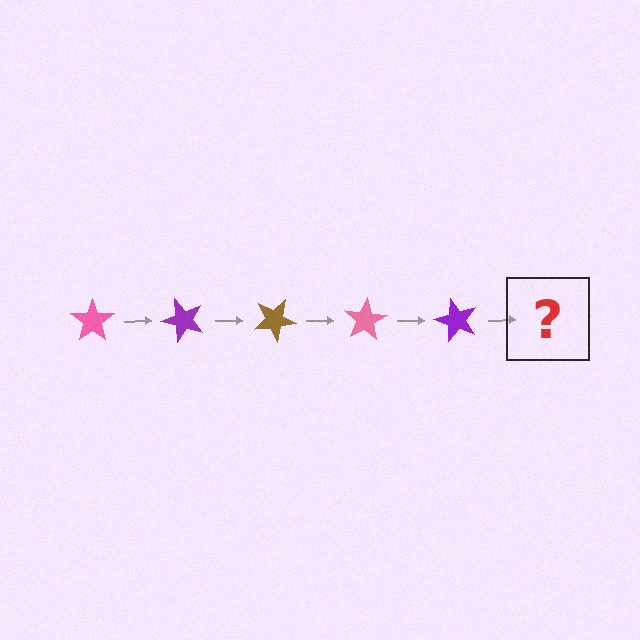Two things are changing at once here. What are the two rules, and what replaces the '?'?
The two rules are that it rotates 50 degrees each step and the color cycles through pink, purple, and brown. The '?' should be a brown star, rotated 250 degrees from the start.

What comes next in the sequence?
The next element should be a brown star, rotated 250 degrees from the start.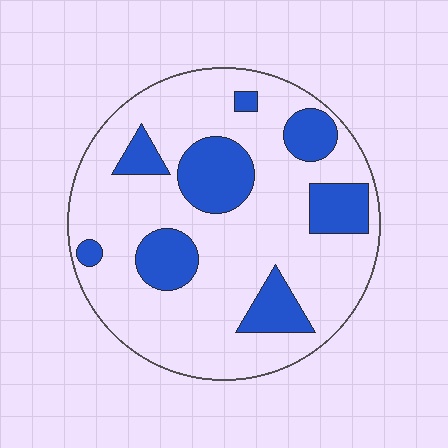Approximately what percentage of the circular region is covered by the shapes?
Approximately 25%.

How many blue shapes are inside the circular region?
8.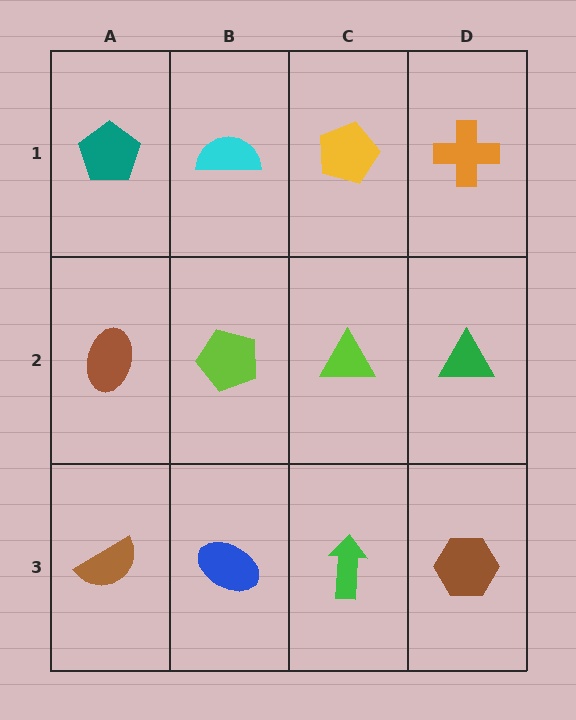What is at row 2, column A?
A brown ellipse.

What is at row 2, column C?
A lime triangle.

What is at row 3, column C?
A green arrow.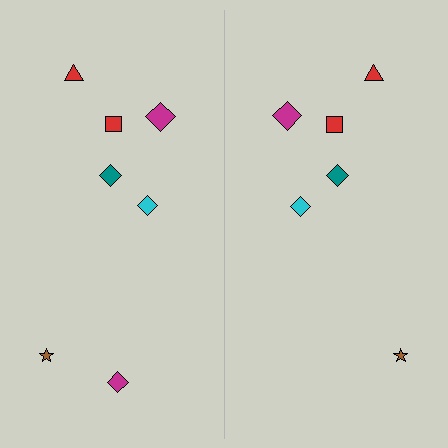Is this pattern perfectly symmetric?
No, the pattern is not perfectly symmetric. A magenta diamond is missing from the right side.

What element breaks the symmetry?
A magenta diamond is missing from the right side.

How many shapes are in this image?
There are 13 shapes in this image.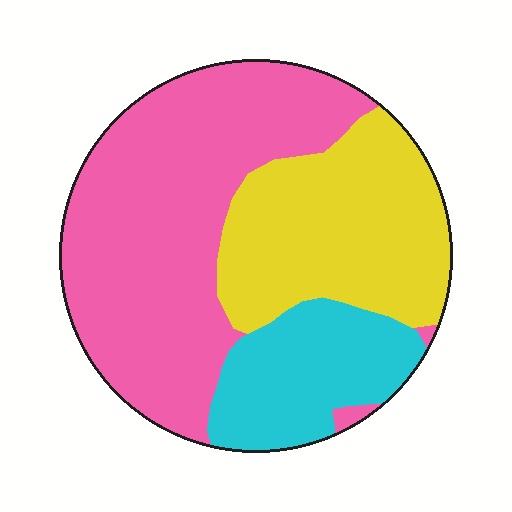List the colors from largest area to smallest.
From largest to smallest: pink, yellow, cyan.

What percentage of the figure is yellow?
Yellow covers about 30% of the figure.